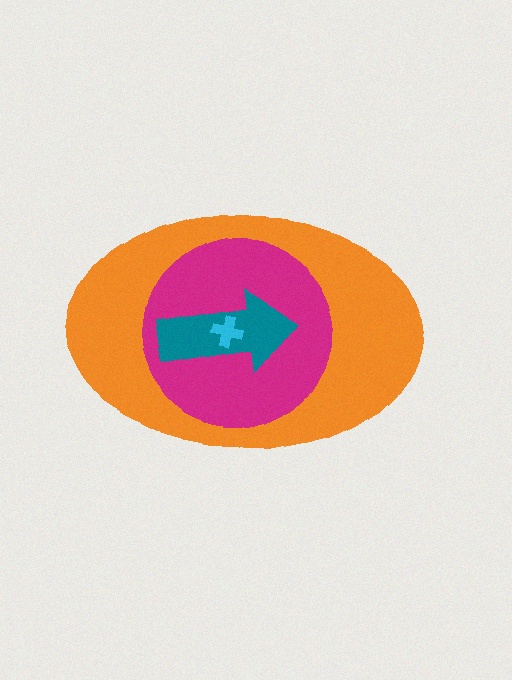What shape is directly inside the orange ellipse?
The magenta circle.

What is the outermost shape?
The orange ellipse.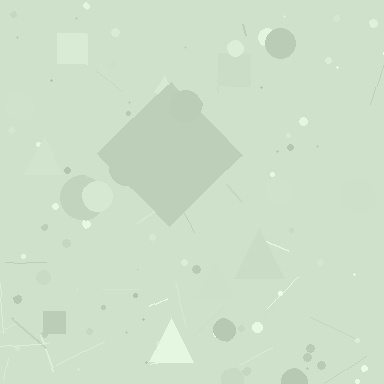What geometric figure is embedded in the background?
A diamond is embedded in the background.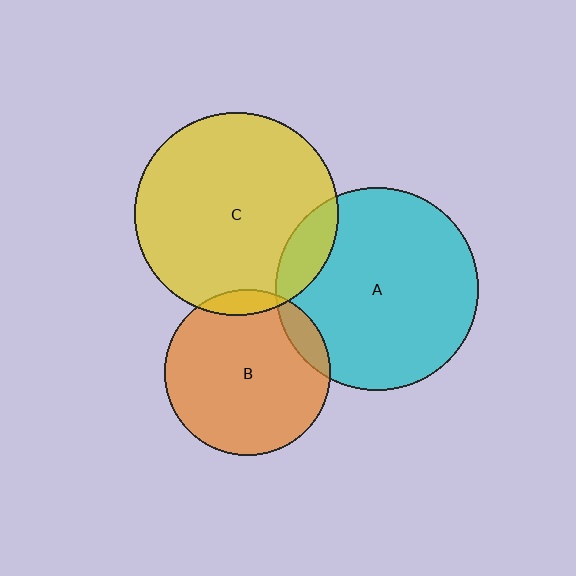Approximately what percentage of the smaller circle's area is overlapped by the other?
Approximately 10%.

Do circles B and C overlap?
Yes.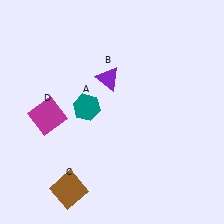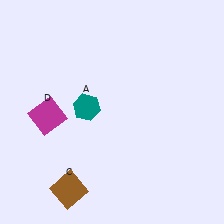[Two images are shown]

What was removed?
The purple triangle (B) was removed in Image 2.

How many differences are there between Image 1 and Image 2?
There is 1 difference between the two images.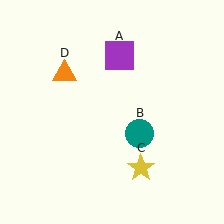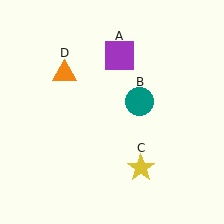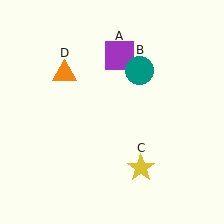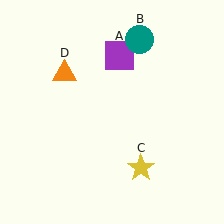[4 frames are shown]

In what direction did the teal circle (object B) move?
The teal circle (object B) moved up.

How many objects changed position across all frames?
1 object changed position: teal circle (object B).